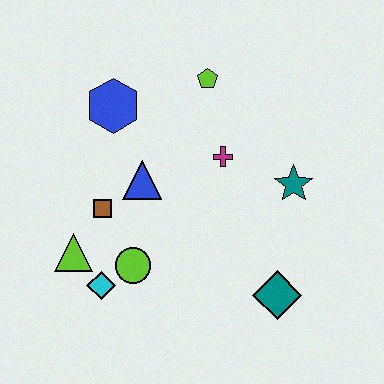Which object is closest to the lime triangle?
The cyan diamond is closest to the lime triangle.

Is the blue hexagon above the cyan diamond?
Yes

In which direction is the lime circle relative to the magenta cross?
The lime circle is below the magenta cross.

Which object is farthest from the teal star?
The lime triangle is farthest from the teal star.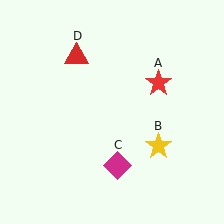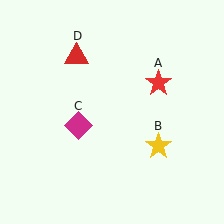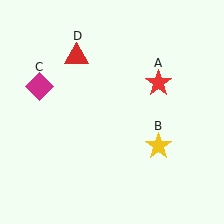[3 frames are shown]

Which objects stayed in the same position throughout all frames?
Red star (object A) and yellow star (object B) and red triangle (object D) remained stationary.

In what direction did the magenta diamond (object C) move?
The magenta diamond (object C) moved up and to the left.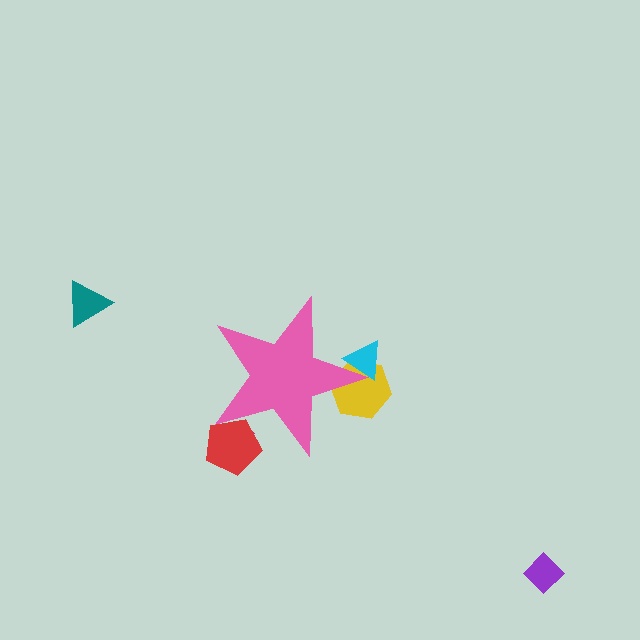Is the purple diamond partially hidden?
No, the purple diamond is fully visible.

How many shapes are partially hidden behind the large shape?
4 shapes are partially hidden.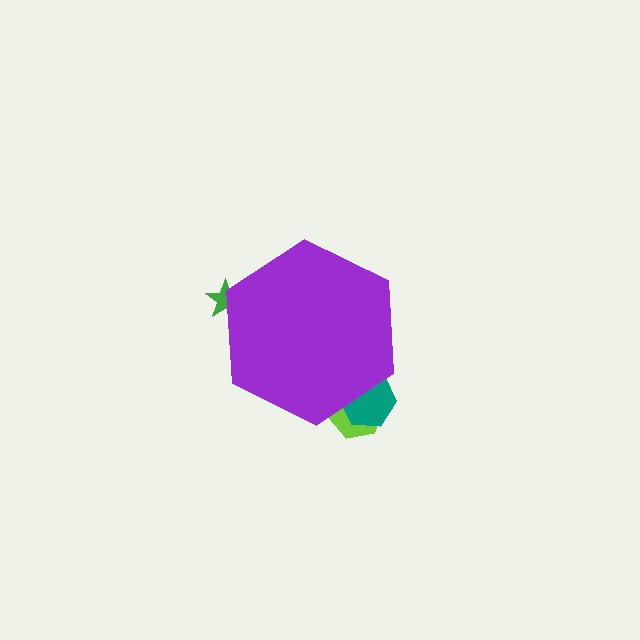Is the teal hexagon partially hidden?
Yes, the teal hexagon is partially hidden behind the purple hexagon.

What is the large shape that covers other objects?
A purple hexagon.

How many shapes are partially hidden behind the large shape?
3 shapes are partially hidden.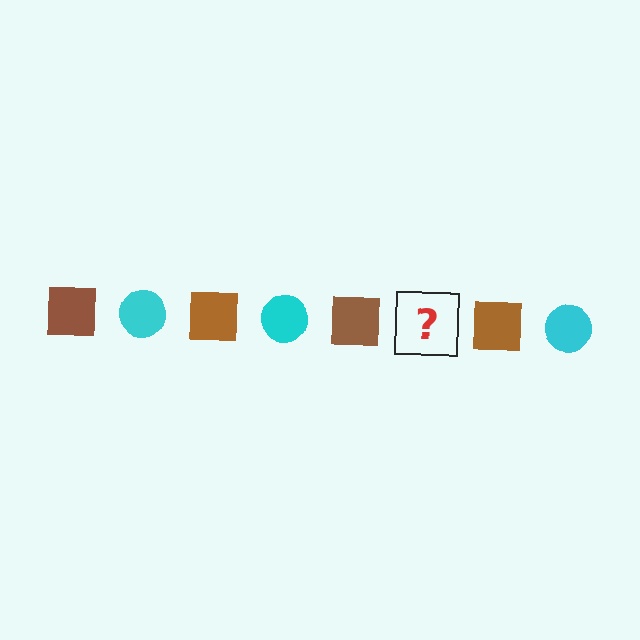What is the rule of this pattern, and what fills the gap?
The rule is that the pattern alternates between brown square and cyan circle. The gap should be filled with a cyan circle.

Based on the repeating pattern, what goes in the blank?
The blank should be a cyan circle.